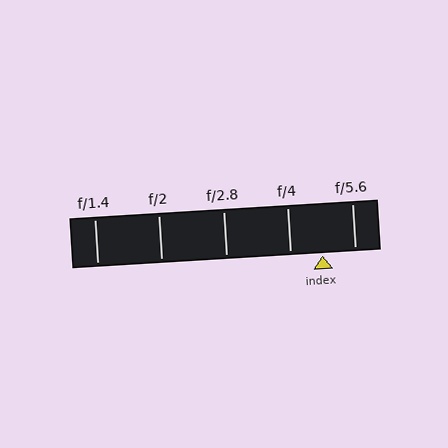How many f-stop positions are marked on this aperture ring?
There are 5 f-stop positions marked.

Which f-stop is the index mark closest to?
The index mark is closest to f/4.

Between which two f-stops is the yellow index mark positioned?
The index mark is between f/4 and f/5.6.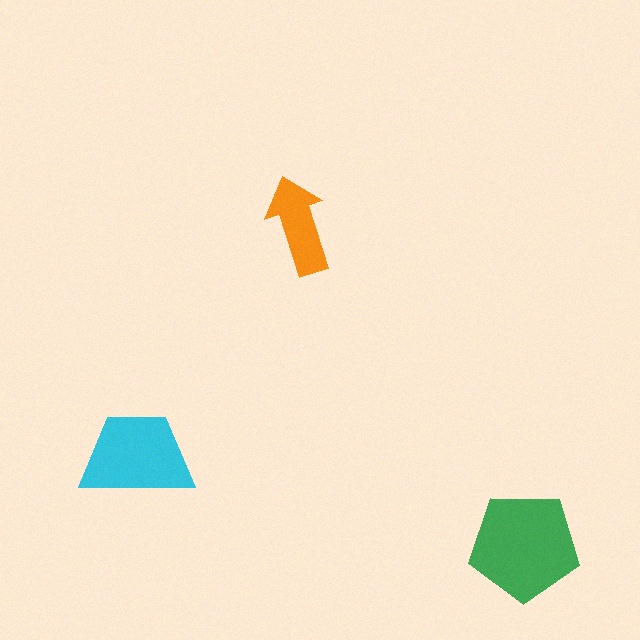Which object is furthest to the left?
The cyan trapezoid is leftmost.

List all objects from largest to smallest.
The green pentagon, the cyan trapezoid, the orange arrow.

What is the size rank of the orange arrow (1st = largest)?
3rd.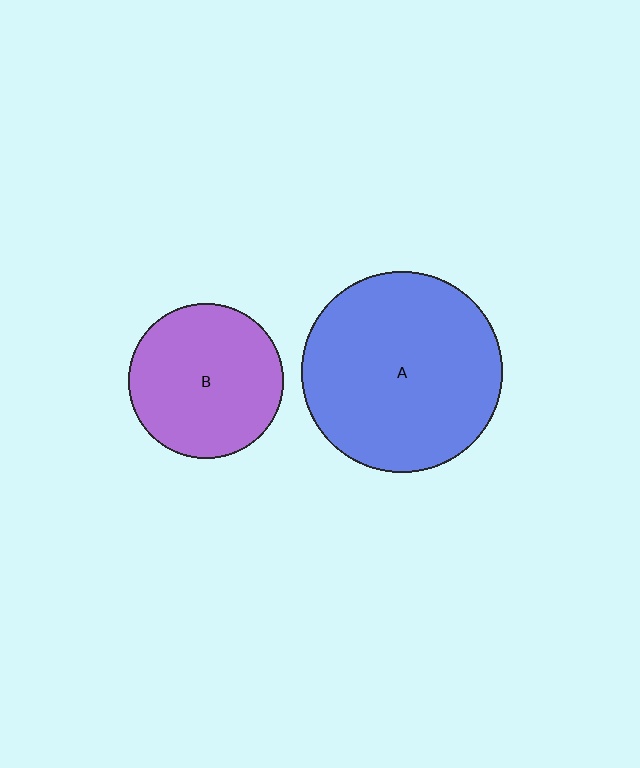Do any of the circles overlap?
No, none of the circles overlap.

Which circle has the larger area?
Circle A (blue).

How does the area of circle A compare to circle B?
Approximately 1.7 times.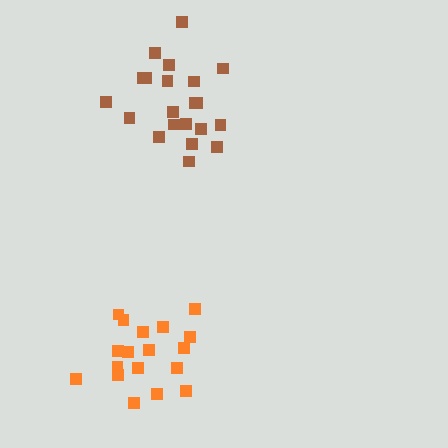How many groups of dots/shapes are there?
There are 2 groups.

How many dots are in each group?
Group 1: 21 dots, Group 2: 18 dots (39 total).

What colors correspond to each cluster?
The clusters are colored: brown, orange.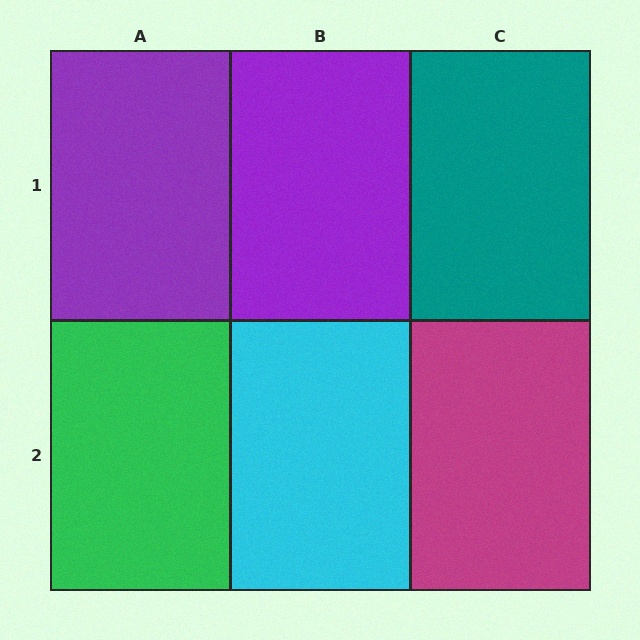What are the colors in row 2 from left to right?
Green, cyan, magenta.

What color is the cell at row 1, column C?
Teal.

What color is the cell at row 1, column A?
Purple.